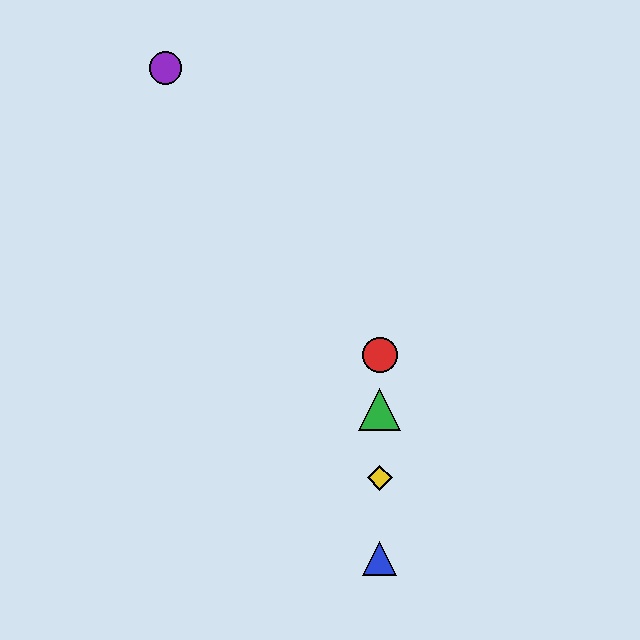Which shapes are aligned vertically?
The red circle, the blue triangle, the green triangle, the yellow diamond are aligned vertically.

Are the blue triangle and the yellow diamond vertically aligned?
Yes, both are at x≈380.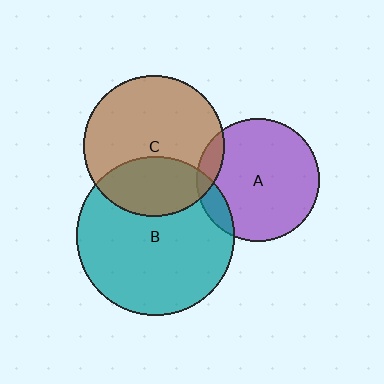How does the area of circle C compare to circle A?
Approximately 1.3 times.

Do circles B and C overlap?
Yes.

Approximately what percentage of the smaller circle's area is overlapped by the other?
Approximately 30%.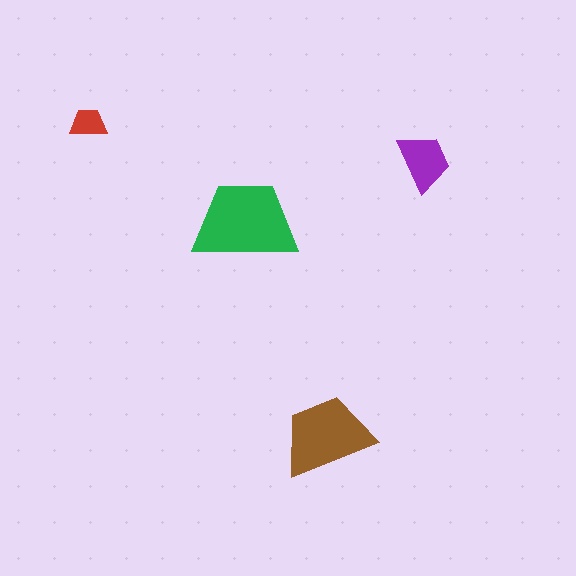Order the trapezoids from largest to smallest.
the green one, the brown one, the purple one, the red one.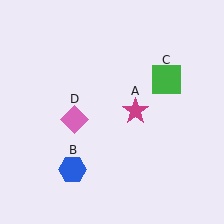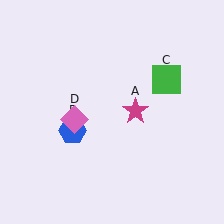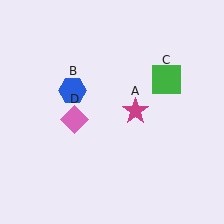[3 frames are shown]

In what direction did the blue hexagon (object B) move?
The blue hexagon (object B) moved up.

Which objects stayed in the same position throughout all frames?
Magenta star (object A) and green square (object C) and pink diamond (object D) remained stationary.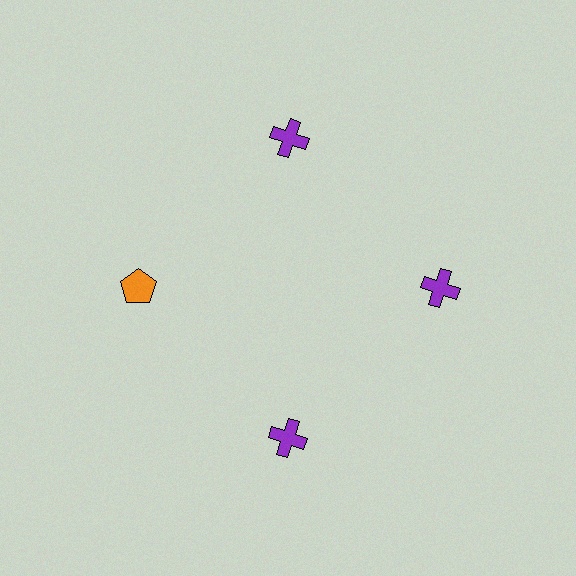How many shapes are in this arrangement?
There are 4 shapes arranged in a ring pattern.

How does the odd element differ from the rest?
It differs in both color (orange instead of purple) and shape (pentagon instead of cross).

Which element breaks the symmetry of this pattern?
The orange pentagon at roughly the 9 o'clock position breaks the symmetry. All other shapes are purple crosses.